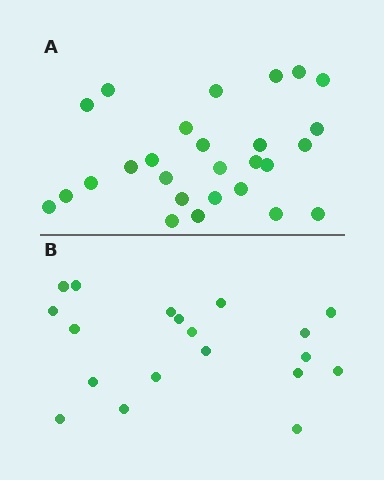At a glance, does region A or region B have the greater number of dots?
Region A (the top region) has more dots.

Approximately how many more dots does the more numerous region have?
Region A has roughly 8 or so more dots than region B.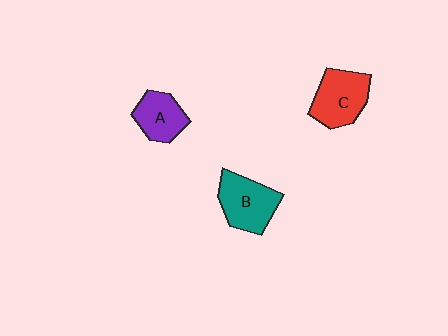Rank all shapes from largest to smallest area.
From largest to smallest: B (teal), C (red), A (purple).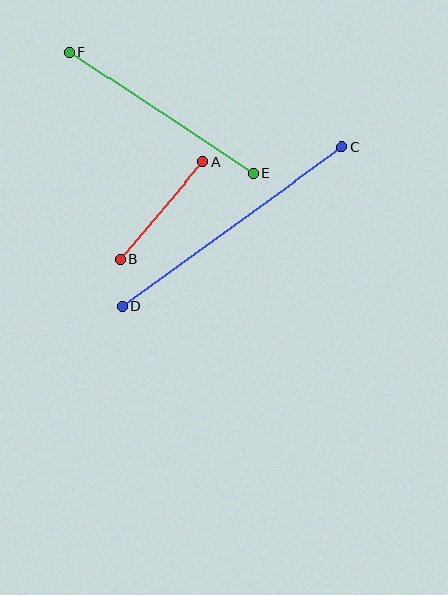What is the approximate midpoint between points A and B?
The midpoint is at approximately (162, 211) pixels.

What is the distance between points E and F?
The distance is approximately 221 pixels.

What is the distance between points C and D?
The distance is approximately 271 pixels.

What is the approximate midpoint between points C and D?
The midpoint is at approximately (232, 227) pixels.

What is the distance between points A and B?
The distance is approximately 129 pixels.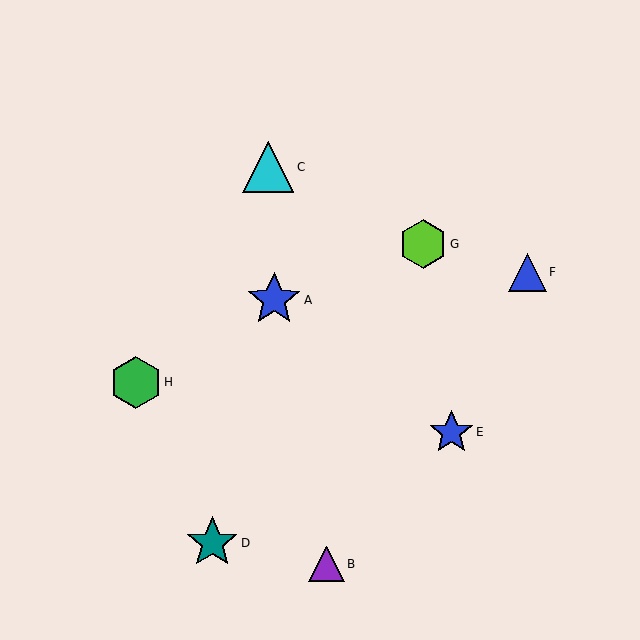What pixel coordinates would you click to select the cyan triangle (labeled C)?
Click at (268, 167) to select the cyan triangle C.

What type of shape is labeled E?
Shape E is a blue star.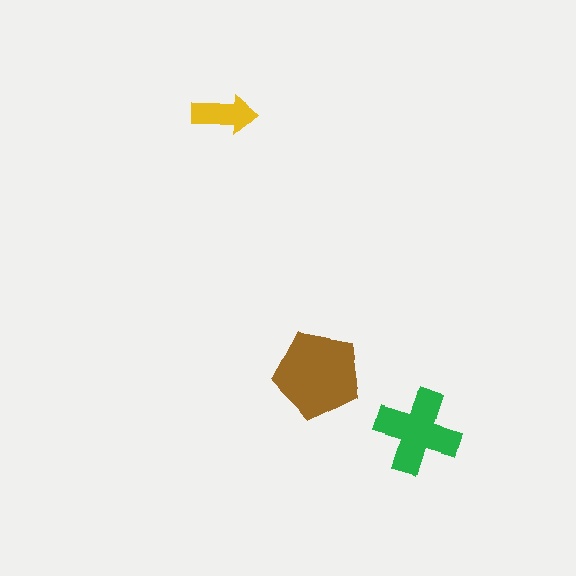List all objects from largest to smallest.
The brown pentagon, the green cross, the yellow arrow.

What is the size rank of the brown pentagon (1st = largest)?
1st.